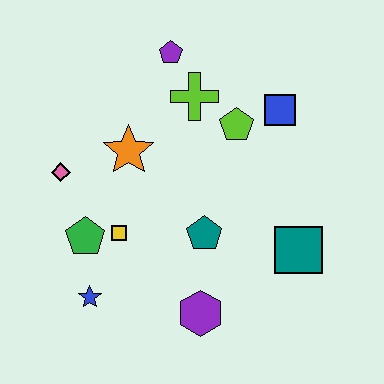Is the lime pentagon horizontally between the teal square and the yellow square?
Yes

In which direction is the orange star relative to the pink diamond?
The orange star is to the right of the pink diamond.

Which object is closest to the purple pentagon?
The lime cross is closest to the purple pentagon.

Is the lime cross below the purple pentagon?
Yes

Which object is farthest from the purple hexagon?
The purple pentagon is farthest from the purple hexagon.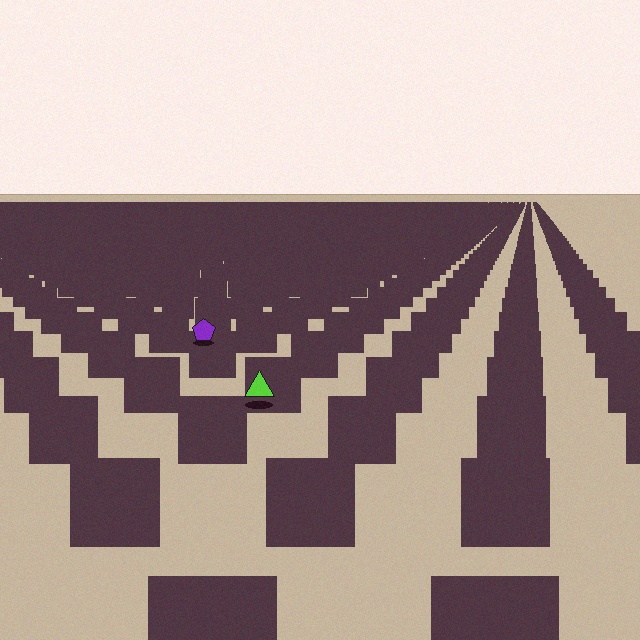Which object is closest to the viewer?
The lime triangle is closest. The texture marks near it are larger and more spread out.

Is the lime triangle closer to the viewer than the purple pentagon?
Yes. The lime triangle is closer — you can tell from the texture gradient: the ground texture is coarser near it.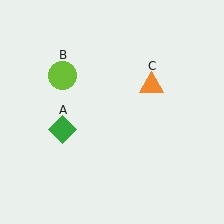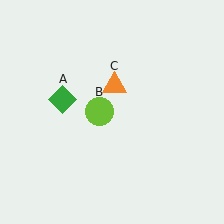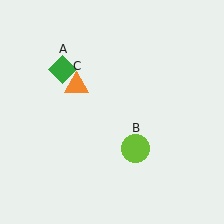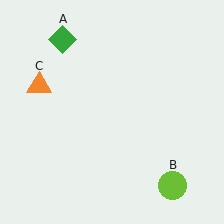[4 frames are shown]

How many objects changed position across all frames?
3 objects changed position: green diamond (object A), lime circle (object B), orange triangle (object C).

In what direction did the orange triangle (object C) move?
The orange triangle (object C) moved left.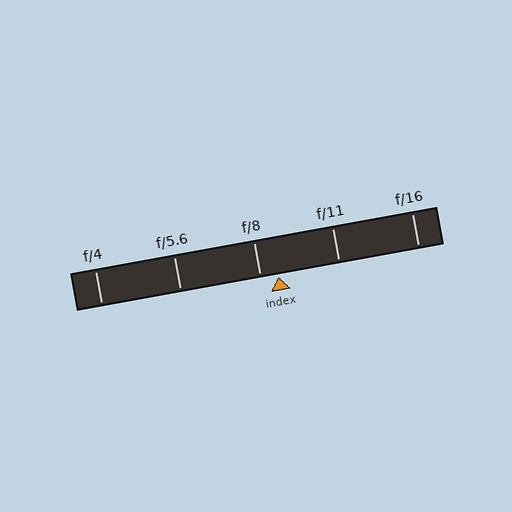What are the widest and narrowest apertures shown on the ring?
The widest aperture shown is f/4 and the narrowest is f/16.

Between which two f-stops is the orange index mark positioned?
The index mark is between f/8 and f/11.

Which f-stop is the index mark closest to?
The index mark is closest to f/8.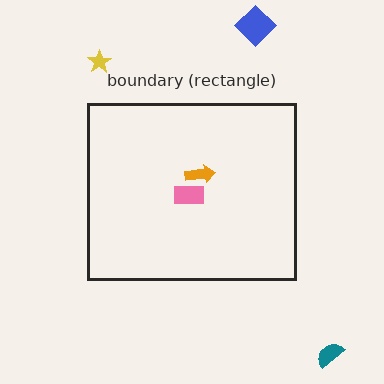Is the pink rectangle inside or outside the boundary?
Inside.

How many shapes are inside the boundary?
2 inside, 3 outside.